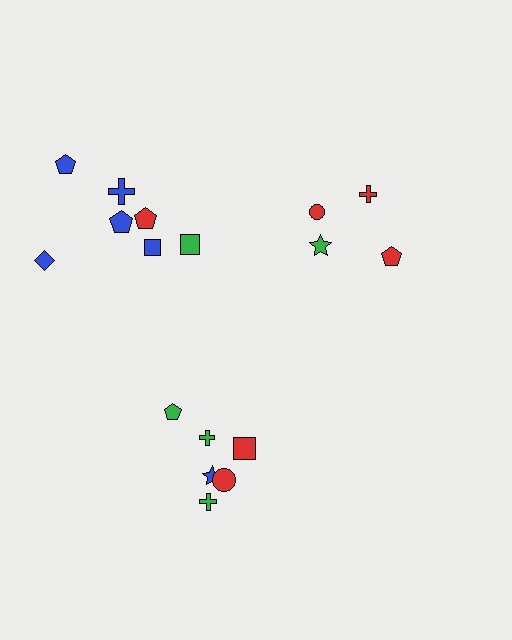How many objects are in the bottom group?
There are 6 objects.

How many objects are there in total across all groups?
There are 17 objects.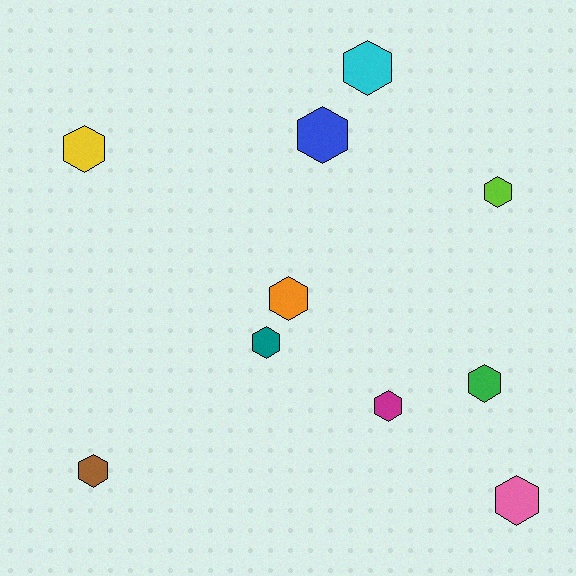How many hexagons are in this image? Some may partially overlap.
There are 10 hexagons.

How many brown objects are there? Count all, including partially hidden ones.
There is 1 brown object.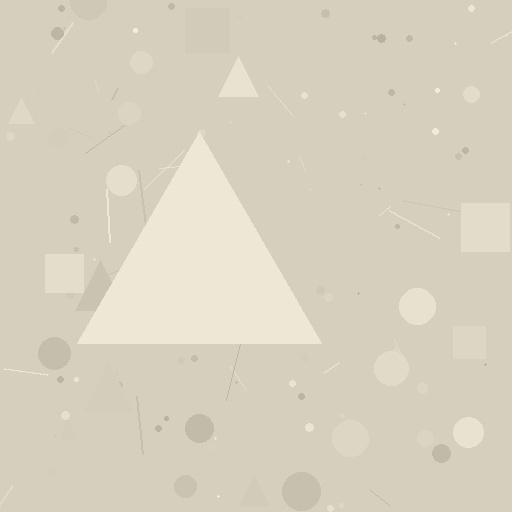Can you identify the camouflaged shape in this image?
The camouflaged shape is a triangle.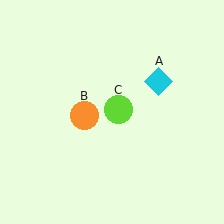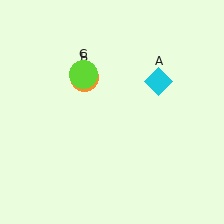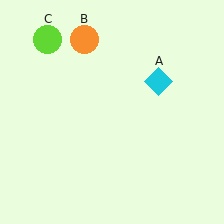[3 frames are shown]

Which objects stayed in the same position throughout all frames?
Cyan diamond (object A) remained stationary.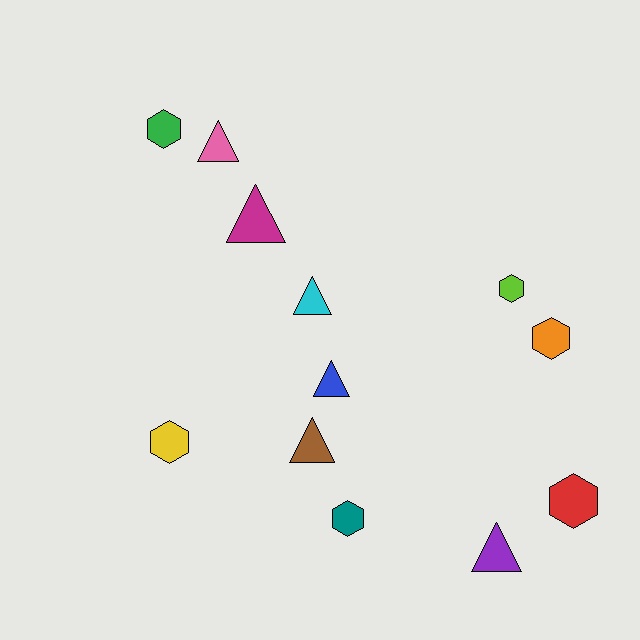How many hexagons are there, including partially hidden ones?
There are 6 hexagons.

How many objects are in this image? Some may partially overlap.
There are 12 objects.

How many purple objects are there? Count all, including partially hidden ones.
There is 1 purple object.